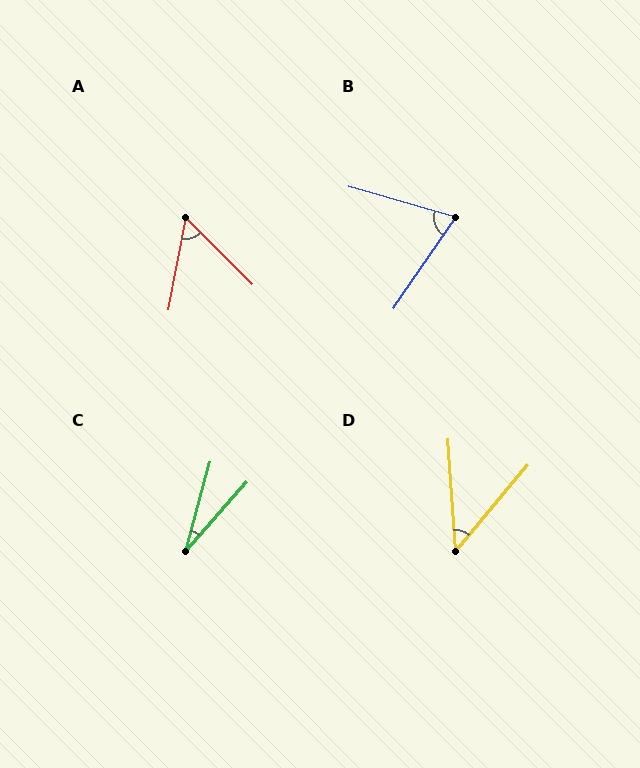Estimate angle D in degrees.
Approximately 43 degrees.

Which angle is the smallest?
C, at approximately 26 degrees.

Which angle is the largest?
B, at approximately 71 degrees.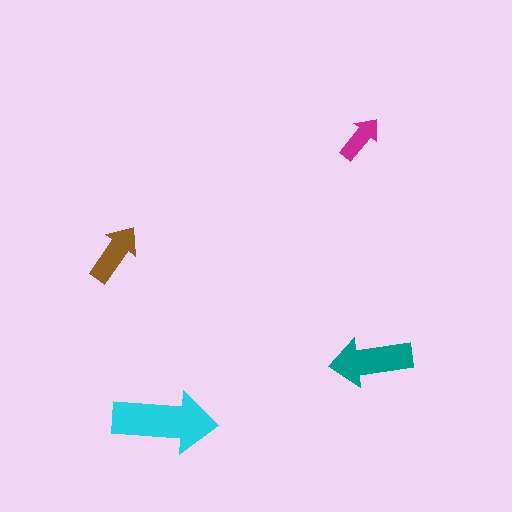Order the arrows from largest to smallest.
the cyan one, the teal one, the brown one, the magenta one.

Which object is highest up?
The magenta arrow is topmost.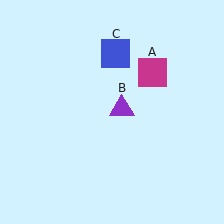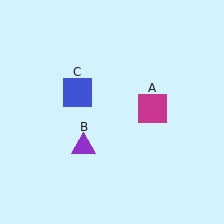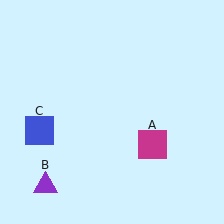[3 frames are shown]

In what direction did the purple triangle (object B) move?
The purple triangle (object B) moved down and to the left.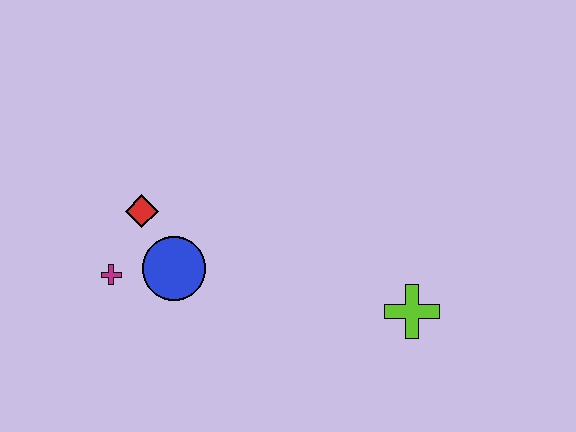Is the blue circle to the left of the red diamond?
No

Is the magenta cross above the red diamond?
No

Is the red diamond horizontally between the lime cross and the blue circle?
No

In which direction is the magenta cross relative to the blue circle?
The magenta cross is to the left of the blue circle.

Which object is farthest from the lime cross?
The magenta cross is farthest from the lime cross.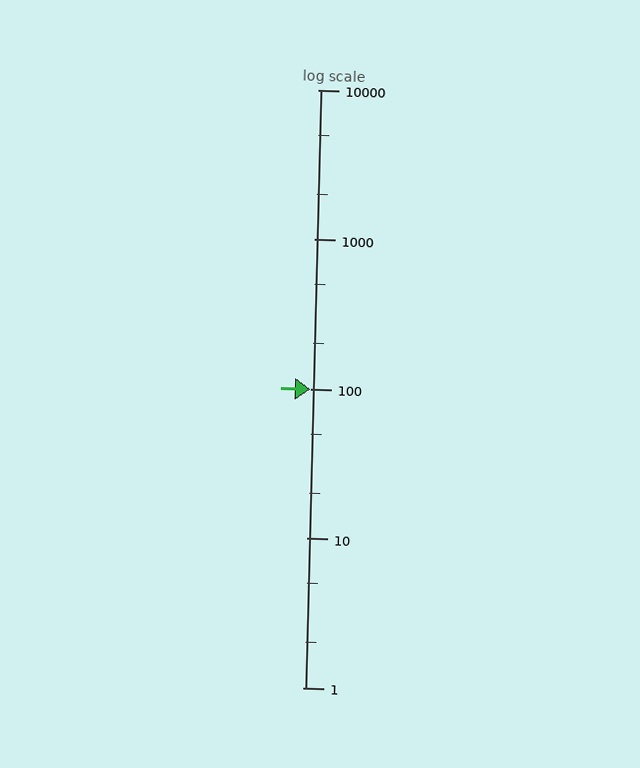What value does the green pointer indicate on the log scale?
The pointer indicates approximately 100.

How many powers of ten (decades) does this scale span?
The scale spans 4 decades, from 1 to 10000.